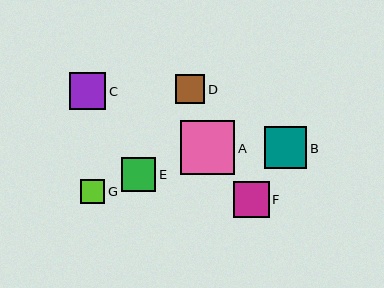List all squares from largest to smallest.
From largest to smallest: A, B, C, F, E, D, G.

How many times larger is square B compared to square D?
Square B is approximately 1.4 times the size of square D.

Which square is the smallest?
Square G is the smallest with a size of approximately 24 pixels.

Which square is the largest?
Square A is the largest with a size of approximately 54 pixels.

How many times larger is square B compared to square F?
Square B is approximately 1.2 times the size of square F.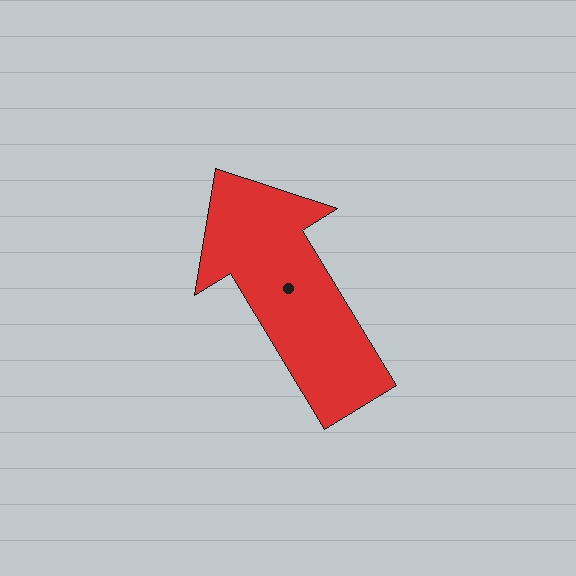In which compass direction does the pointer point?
Northwest.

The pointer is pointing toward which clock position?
Roughly 11 o'clock.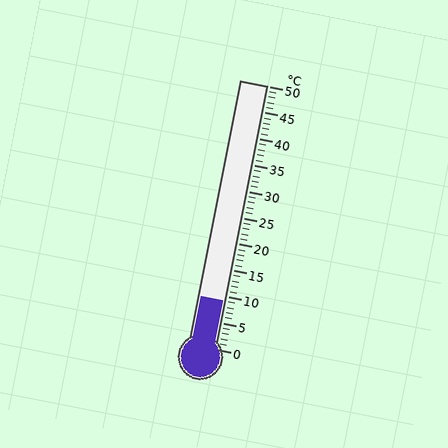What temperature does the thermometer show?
The thermometer shows approximately 9°C.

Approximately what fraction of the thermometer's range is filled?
The thermometer is filled to approximately 20% of its range.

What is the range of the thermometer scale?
The thermometer scale ranges from 0°C to 50°C.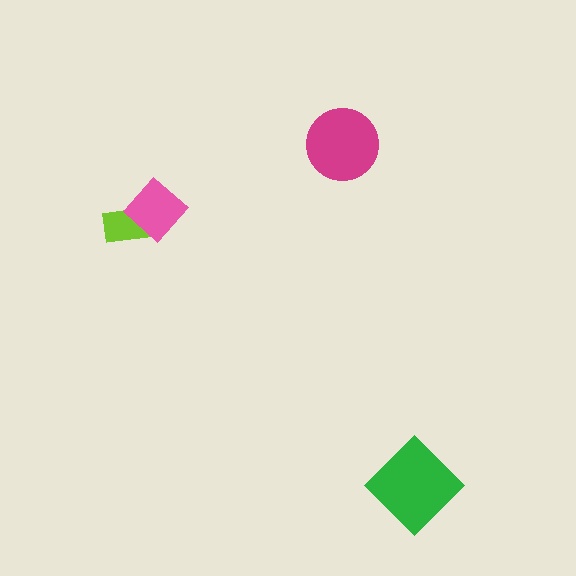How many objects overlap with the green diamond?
0 objects overlap with the green diamond.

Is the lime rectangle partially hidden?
Yes, it is partially covered by another shape.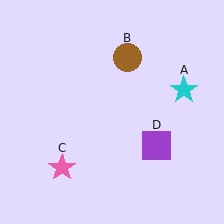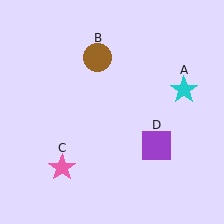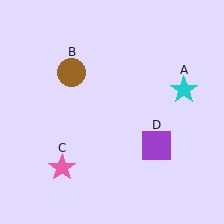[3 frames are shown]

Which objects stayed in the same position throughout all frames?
Cyan star (object A) and pink star (object C) and purple square (object D) remained stationary.